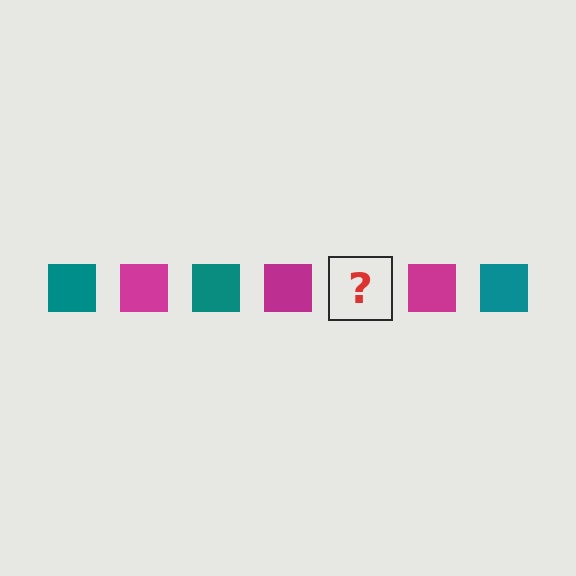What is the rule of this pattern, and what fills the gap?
The rule is that the pattern cycles through teal, magenta squares. The gap should be filled with a teal square.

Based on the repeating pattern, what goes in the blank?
The blank should be a teal square.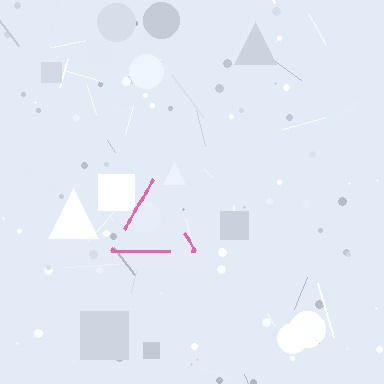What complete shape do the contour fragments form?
The contour fragments form a triangle.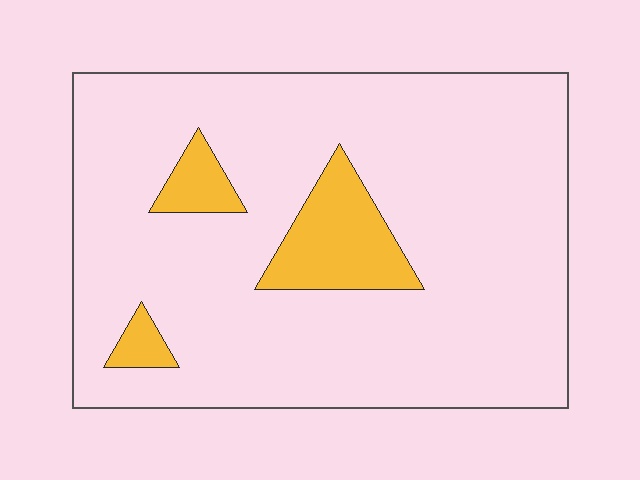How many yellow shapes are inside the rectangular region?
3.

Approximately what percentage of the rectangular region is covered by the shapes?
Approximately 10%.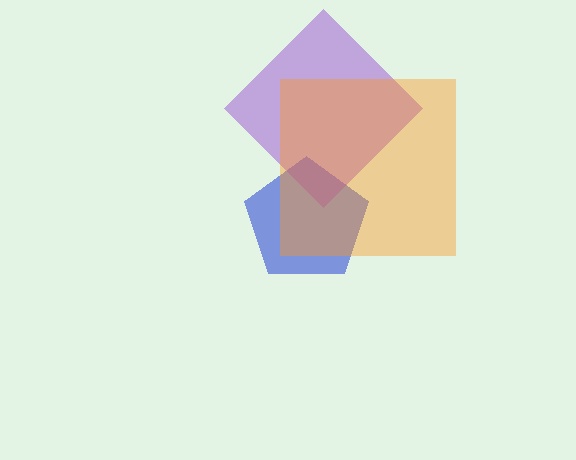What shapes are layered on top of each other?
The layered shapes are: a blue pentagon, a purple diamond, an orange square.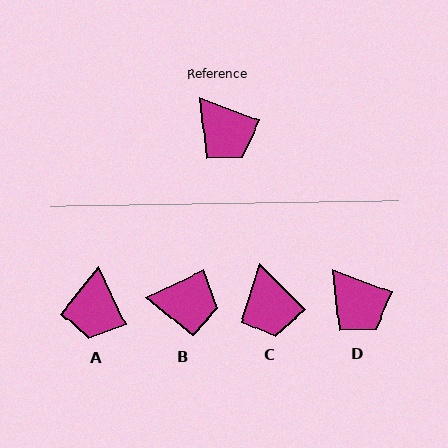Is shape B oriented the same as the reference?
No, it is off by about 45 degrees.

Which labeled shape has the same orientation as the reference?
D.